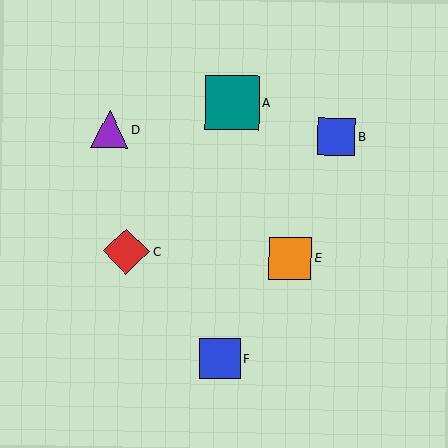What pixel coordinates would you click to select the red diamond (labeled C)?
Click at (126, 252) to select the red diamond C.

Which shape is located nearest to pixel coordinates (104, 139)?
The purple triangle (labeled D) at (110, 129) is nearest to that location.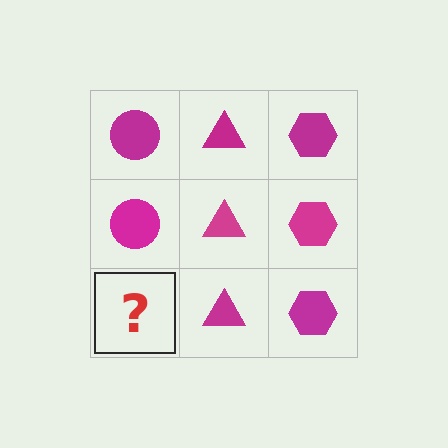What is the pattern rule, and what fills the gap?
The rule is that each column has a consistent shape. The gap should be filled with a magenta circle.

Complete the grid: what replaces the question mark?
The question mark should be replaced with a magenta circle.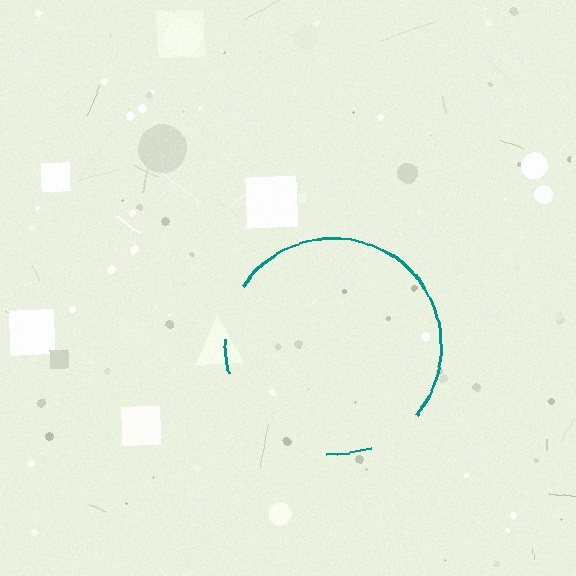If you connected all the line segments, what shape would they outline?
They would outline a circle.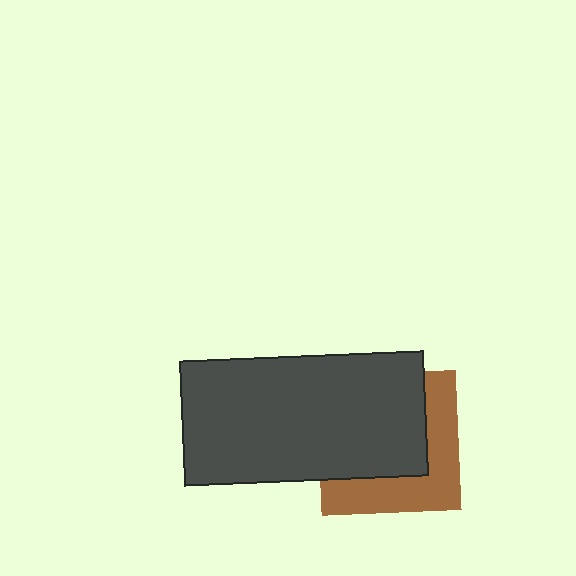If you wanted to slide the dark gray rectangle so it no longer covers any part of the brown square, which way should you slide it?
Slide it toward the upper-left — that is the most direct way to separate the two shapes.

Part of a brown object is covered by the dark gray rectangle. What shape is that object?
It is a square.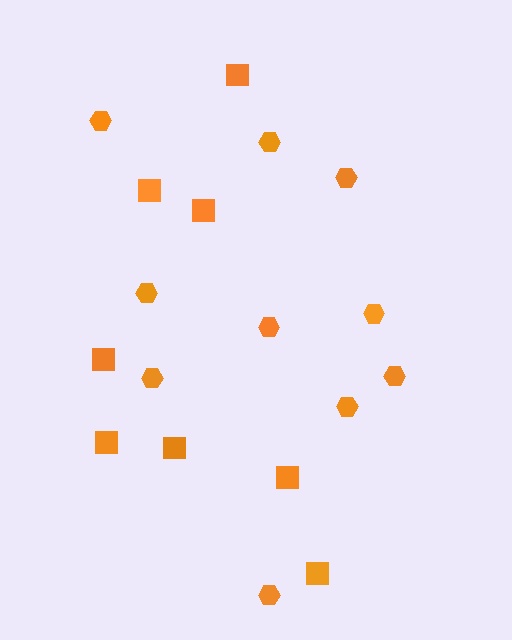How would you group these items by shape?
There are 2 groups: one group of hexagons (10) and one group of squares (8).